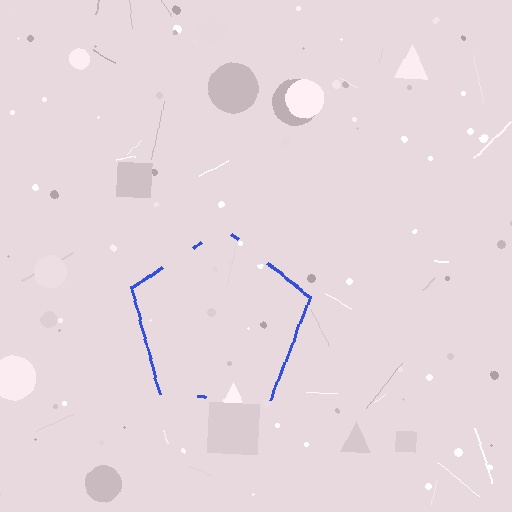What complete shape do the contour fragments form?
The contour fragments form a pentagon.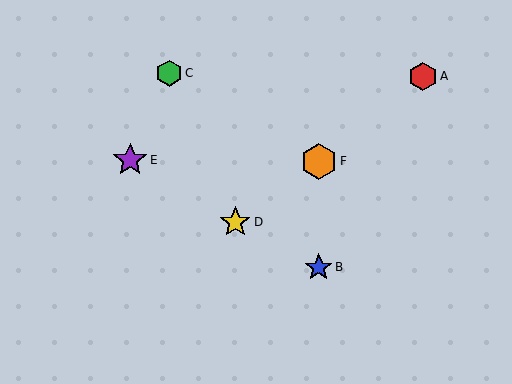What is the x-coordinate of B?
Object B is at x≈319.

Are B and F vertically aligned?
Yes, both are at x≈319.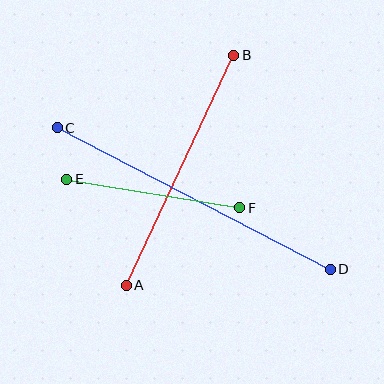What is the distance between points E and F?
The distance is approximately 175 pixels.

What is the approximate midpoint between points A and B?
The midpoint is at approximately (180, 170) pixels.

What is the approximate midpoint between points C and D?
The midpoint is at approximately (194, 198) pixels.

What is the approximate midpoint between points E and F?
The midpoint is at approximately (153, 194) pixels.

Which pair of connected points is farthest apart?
Points C and D are farthest apart.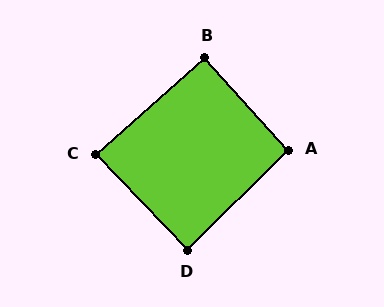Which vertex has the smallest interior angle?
C, at approximately 88 degrees.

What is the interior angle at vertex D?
Approximately 89 degrees (approximately right).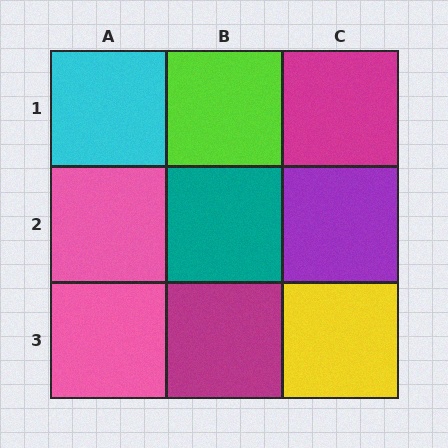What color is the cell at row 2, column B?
Teal.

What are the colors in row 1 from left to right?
Cyan, lime, magenta.